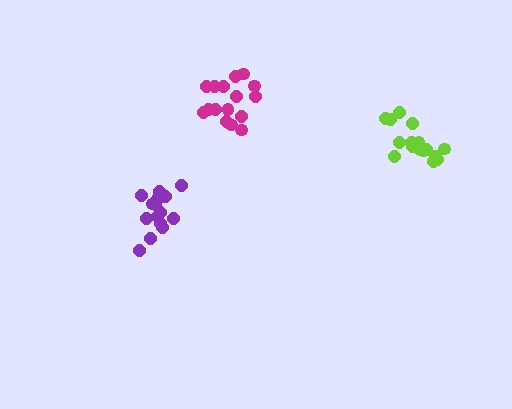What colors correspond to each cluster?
The clusters are colored: purple, lime, magenta.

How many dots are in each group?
Group 1: 17 dots, Group 2: 17 dots, Group 3: 16 dots (50 total).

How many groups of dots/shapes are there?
There are 3 groups.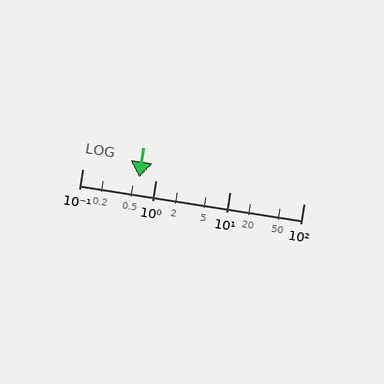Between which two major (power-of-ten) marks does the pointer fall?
The pointer is between 0.1 and 1.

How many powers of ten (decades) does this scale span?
The scale spans 3 decades, from 0.1 to 100.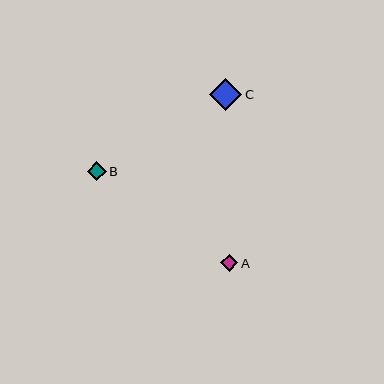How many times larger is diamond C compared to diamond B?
Diamond C is approximately 1.7 times the size of diamond B.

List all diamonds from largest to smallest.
From largest to smallest: C, B, A.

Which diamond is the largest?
Diamond C is the largest with a size of approximately 32 pixels.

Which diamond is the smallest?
Diamond A is the smallest with a size of approximately 17 pixels.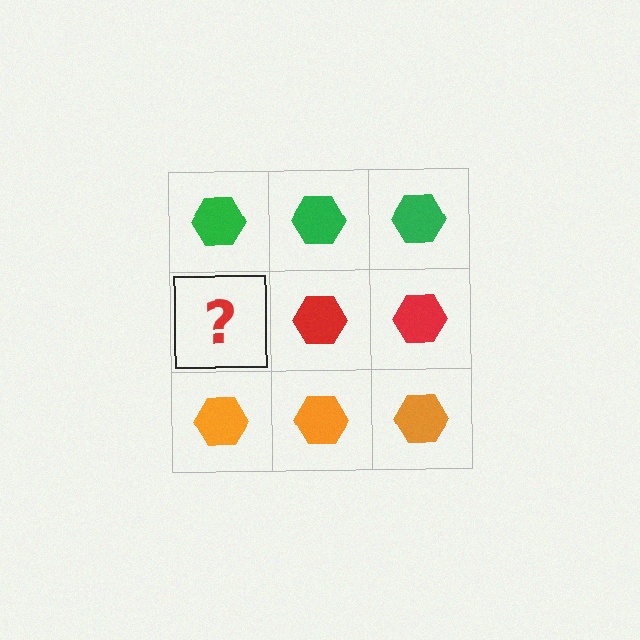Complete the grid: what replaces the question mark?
The question mark should be replaced with a red hexagon.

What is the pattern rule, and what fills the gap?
The rule is that each row has a consistent color. The gap should be filled with a red hexagon.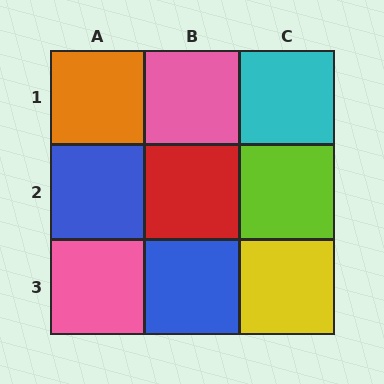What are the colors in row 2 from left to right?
Blue, red, lime.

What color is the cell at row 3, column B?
Blue.